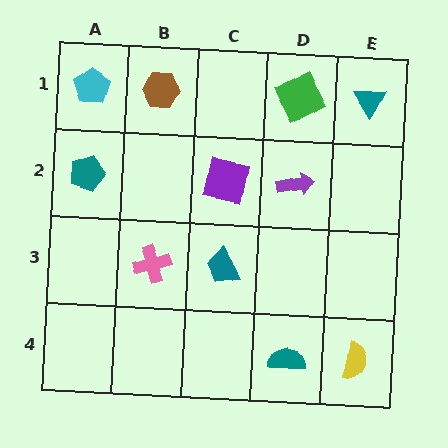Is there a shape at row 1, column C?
No, that cell is empty.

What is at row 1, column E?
A teal triangle.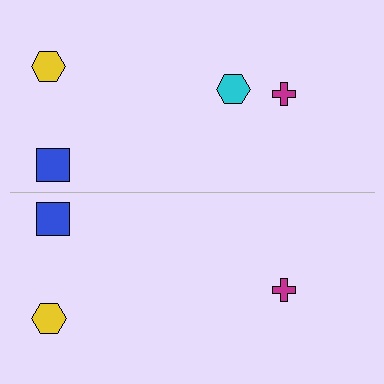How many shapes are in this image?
There are 7 shapes in this image.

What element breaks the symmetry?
A cyan hexagon is missing from the bottom side.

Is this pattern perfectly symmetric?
No, the pattern is not perfectly symmetric. A cyan hexagon is missing from the bottom side.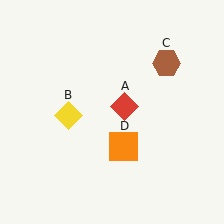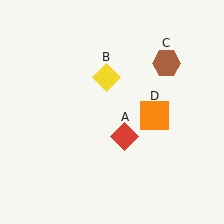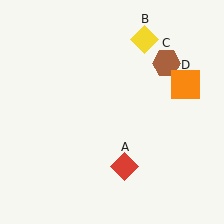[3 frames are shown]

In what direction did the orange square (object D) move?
The orange square (object D) moved up and to the right.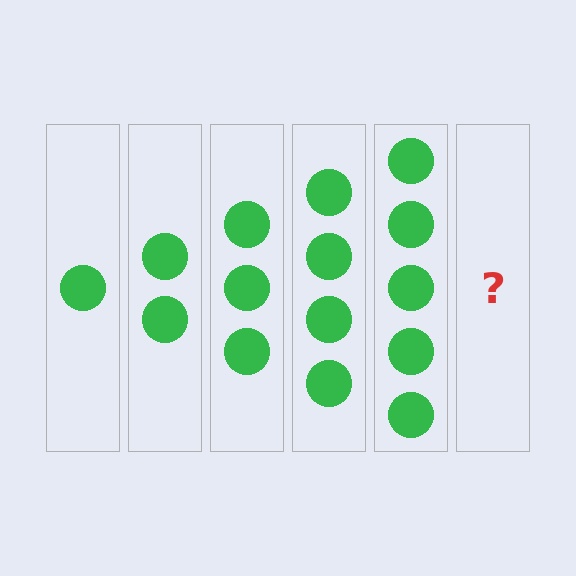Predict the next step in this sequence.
The next step is 6 circles.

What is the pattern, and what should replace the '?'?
The pattern is that each step adds one more circle. The '?' should be 6 circles.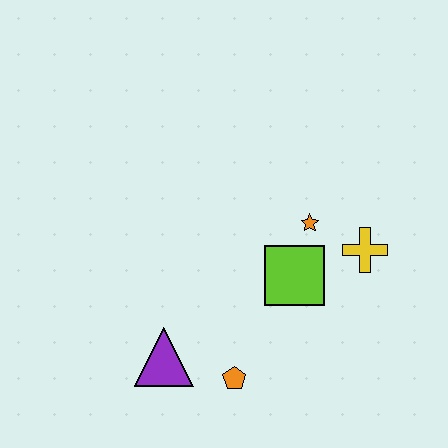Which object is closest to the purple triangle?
The orange pentagon is closest to the purple triangle.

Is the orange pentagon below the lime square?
Yes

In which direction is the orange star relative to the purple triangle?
The orange star is to the right of the purple triangle.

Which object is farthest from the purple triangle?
The yellow cross is farthest from the purple triangle.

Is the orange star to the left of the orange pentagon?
No